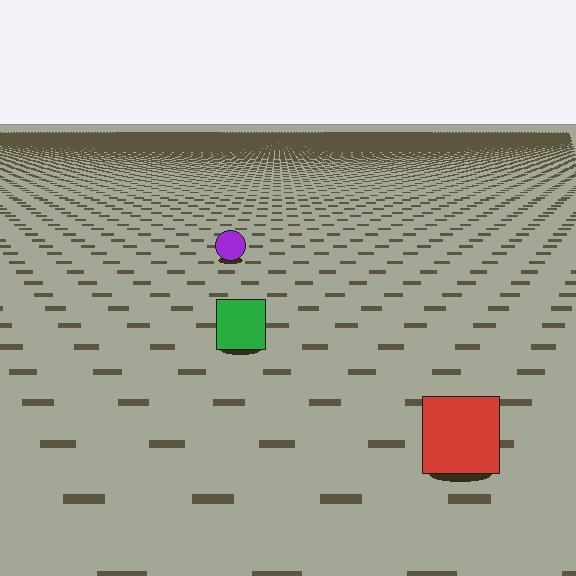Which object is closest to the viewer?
The red square is closest. The texture marks near it are larger and more spread out.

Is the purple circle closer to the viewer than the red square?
No. The red square is closer — you can tell from the texture gradient: the ground texture is coarser near it.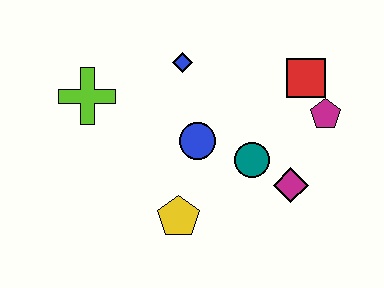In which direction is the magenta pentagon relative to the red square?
The magenta pentagon is below the red square.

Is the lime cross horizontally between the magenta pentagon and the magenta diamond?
No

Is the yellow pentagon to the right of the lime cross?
Yes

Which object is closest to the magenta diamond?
The teal circle is closest to the magenta diamond.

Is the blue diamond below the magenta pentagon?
No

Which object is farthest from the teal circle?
The lime cross is farthest from the teal circle.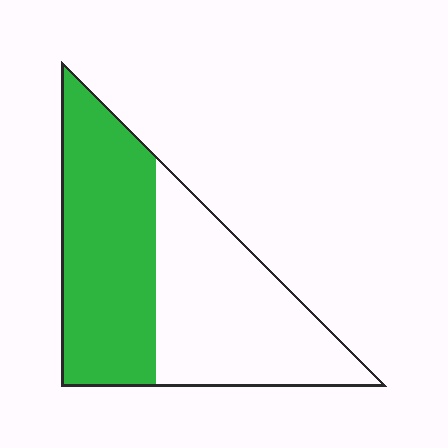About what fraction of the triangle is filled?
About one half (1/2).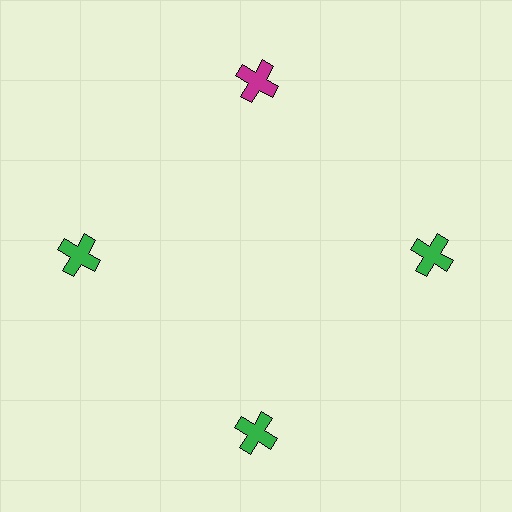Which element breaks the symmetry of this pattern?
The magenta cross at roughly the 12 o'clock position breaks the symmetry. All other shapes are green crosses.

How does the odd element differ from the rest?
It has a different color: magenta instead of green.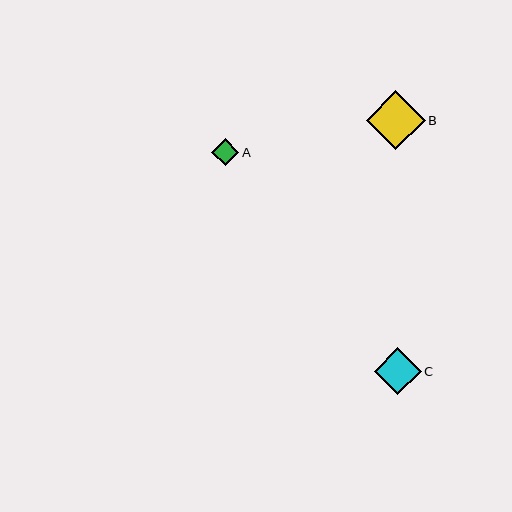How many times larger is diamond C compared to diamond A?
Diamond C is approximately 1.8 times the size of diamond A.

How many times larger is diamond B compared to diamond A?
Diamond B is approximately 2.2 times the size of diamond A.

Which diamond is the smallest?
Diamond A is the smallest with a size of approximately 27 pixels.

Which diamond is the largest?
Diamond B is the largest with a size of approximately 59 pixels.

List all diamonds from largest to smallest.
From largest to smallest: B, C, A.